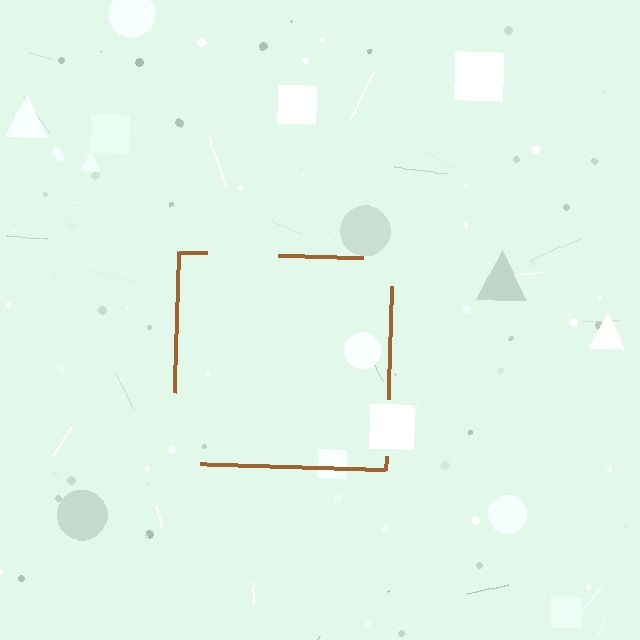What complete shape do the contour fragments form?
The contour fragments form a square.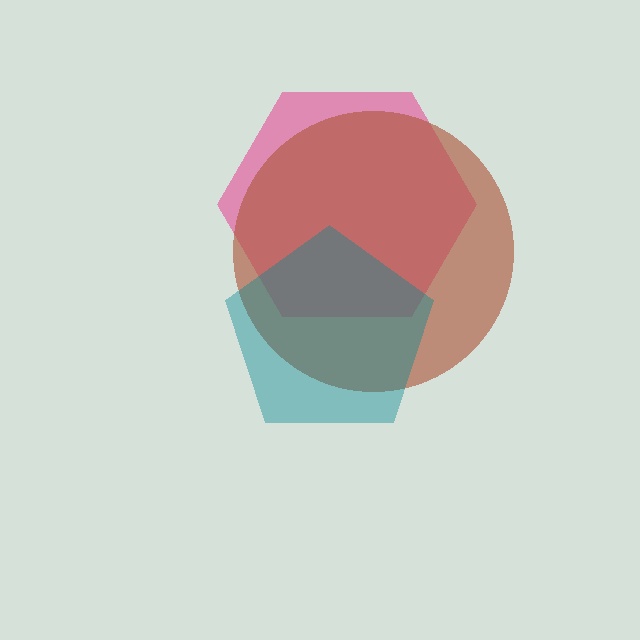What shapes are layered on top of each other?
The layered shapes are: a pink hexagon, a brown circle, a teal pentagon.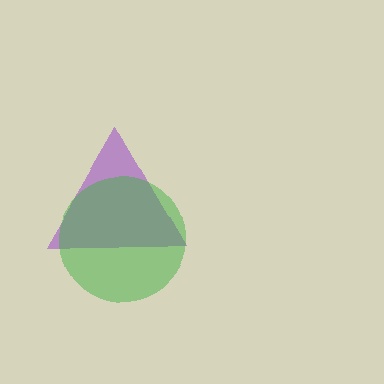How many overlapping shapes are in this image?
There are 2 overlapping shapes in the image.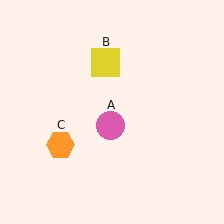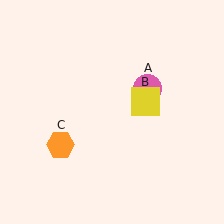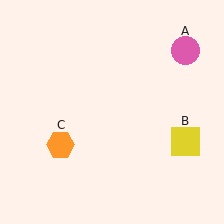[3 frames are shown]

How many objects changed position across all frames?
2 objects changed position: pink circle (object A), yellow square (object B).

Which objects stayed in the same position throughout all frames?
Orange hexagon (object C) remained stationary.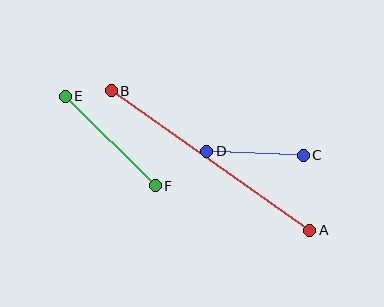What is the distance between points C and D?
The distance is approximately 97 pixels.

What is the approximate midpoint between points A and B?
The midpoint is at approximately (210, 160) pixels.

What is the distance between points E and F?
The distance is approximately 127 pixels.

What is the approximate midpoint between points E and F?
The midpoint is at approximately (110, 141) pixels.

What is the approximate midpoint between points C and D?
The midpoint is at approximately (255, 153) pixels.